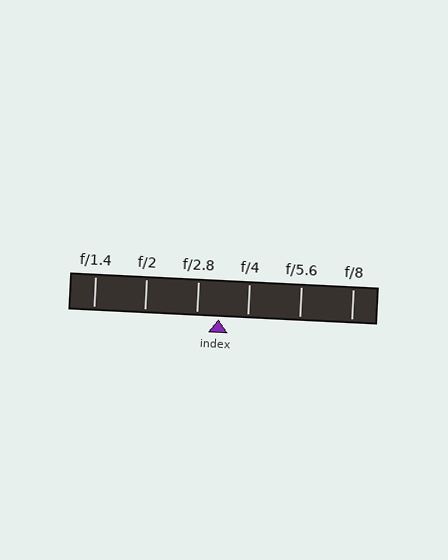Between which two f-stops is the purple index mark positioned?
The index mark is between f/2.8 and f/4.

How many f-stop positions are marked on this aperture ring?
There are 6 f-stop positions marked.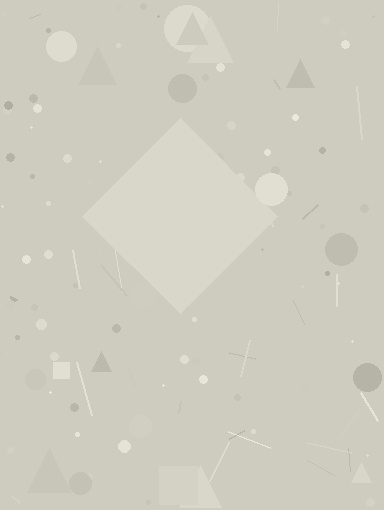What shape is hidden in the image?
A diamond is hidden in the image.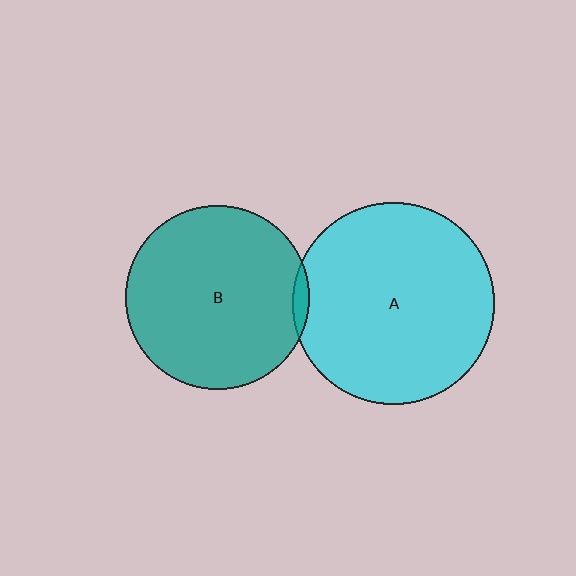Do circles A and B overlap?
Yes.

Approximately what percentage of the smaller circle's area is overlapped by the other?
Approximately 5%.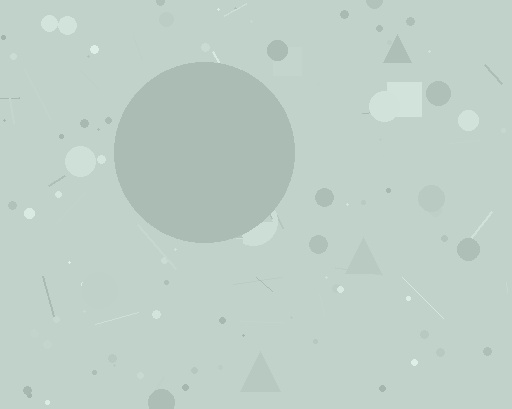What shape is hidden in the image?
A circle is hidden in the image.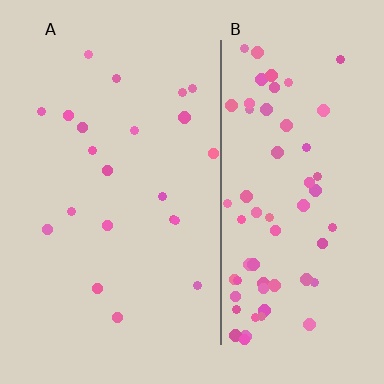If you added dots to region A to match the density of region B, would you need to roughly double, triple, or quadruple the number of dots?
Approximately triple.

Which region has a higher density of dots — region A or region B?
B (the right).